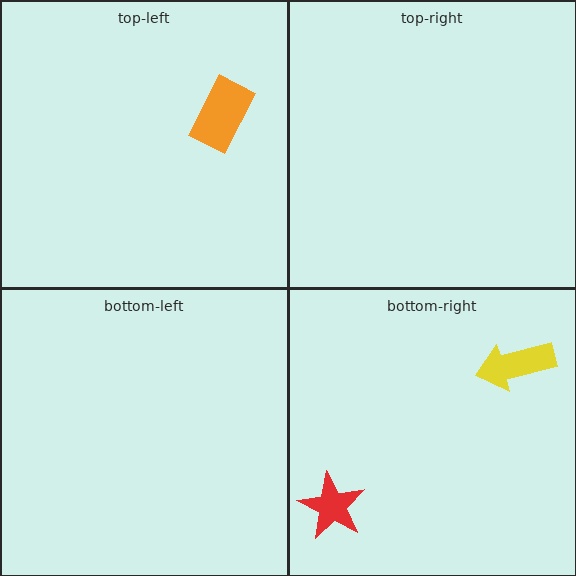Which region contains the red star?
The bottom-right region.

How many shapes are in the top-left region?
1.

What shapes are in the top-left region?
The orange rectangle.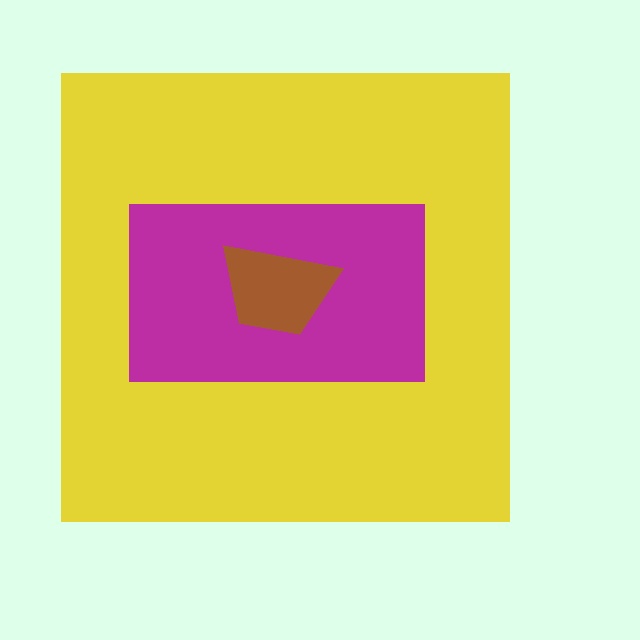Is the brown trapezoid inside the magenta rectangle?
Yes.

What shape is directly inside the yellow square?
The magenta rectangle.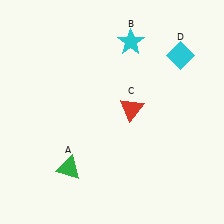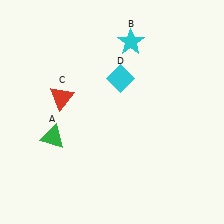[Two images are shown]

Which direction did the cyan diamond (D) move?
The cyan diamond (D) moved left.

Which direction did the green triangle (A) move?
The green triangle (A) moved up.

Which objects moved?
The objects that moved are: the green triangle (A), the red triangle (C), the cyan diamond (D).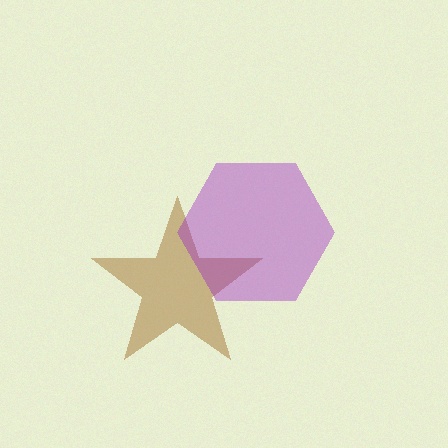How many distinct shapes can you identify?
There are 2 distinct shapes: a brown star, a purple hexagon.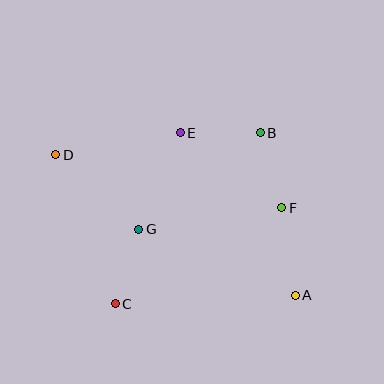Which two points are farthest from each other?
Points A and D are farthest from each other.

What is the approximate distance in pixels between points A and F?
The distance between A and F is approximately 89 pixels.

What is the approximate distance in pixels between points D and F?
The distance between D and F is approximately 232 pixels.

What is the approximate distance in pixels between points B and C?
The distance between B and C is approximately 224 pixels.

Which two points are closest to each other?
Points C and G are closest to each other.